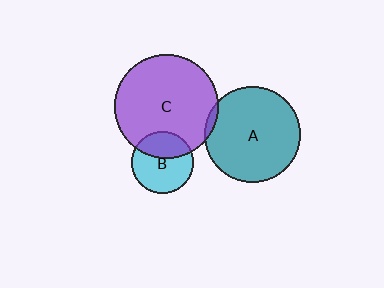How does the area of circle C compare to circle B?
Approximately 2.8 times.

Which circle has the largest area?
Circle C (purple).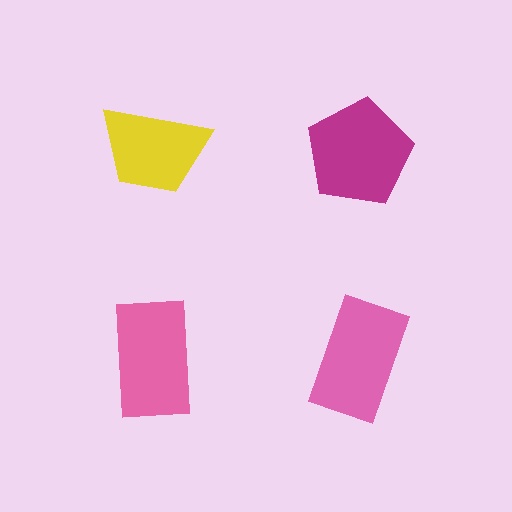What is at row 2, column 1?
A pink rectangle.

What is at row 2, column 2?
A pink rectangle.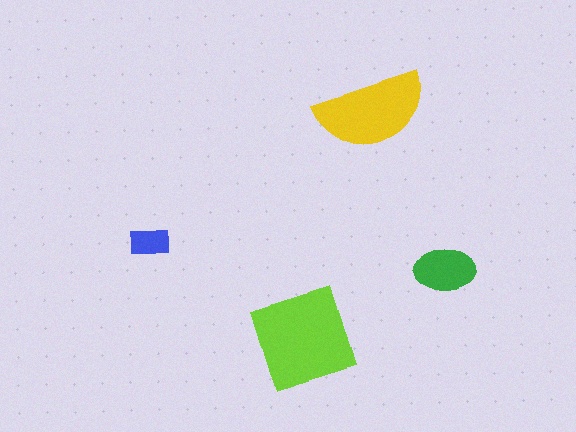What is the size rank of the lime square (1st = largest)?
1st.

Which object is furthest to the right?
The green ellipse is rightmost.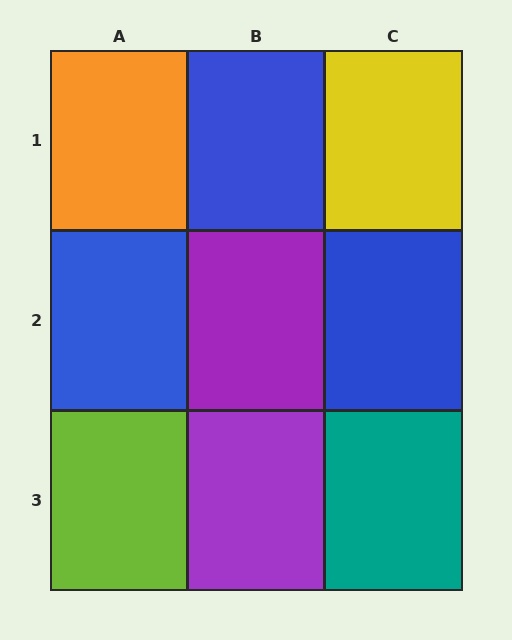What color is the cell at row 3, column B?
Purple.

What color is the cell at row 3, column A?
Lime.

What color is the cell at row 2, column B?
Purple.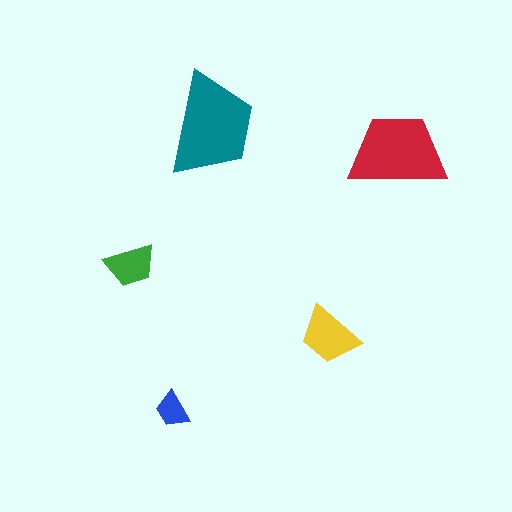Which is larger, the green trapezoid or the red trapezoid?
The red one.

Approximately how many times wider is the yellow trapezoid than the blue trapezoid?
About 1.5 times wider.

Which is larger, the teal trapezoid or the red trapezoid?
The teal one.